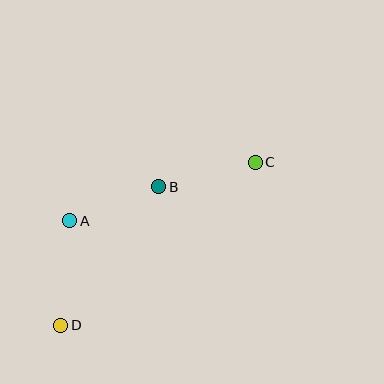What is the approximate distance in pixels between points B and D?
The distance between B and D is approximately 170 pixels.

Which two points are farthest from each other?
Points C and D are farthest from each other.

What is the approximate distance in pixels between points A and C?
The distance between A and C is approximately 194 pixels.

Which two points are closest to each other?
Points A and B are closest to each other.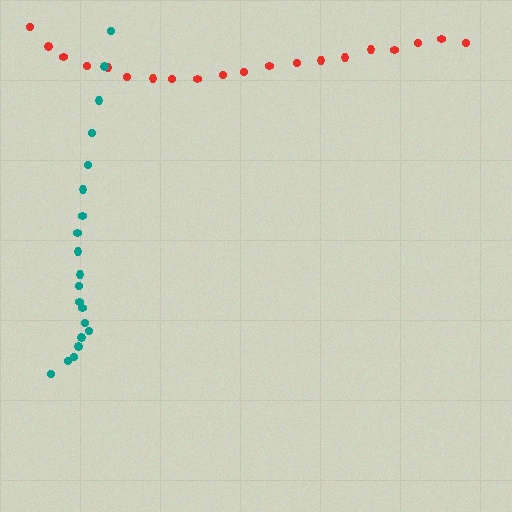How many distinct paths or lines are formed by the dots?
There are 2 distinct paths.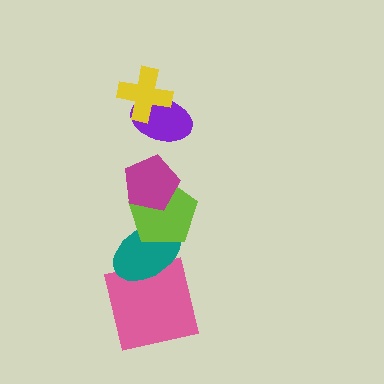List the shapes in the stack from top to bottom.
From top to bottom: the yellow cross, the purple ellipse, the magenta pentagon, the lime pentagon, the teal ellipse, the pink square.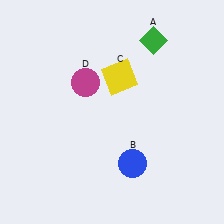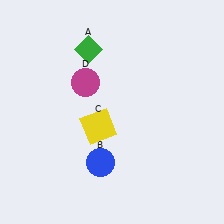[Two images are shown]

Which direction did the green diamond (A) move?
The green diamond (A) moved left.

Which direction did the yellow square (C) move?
The yellow square (C) moved down.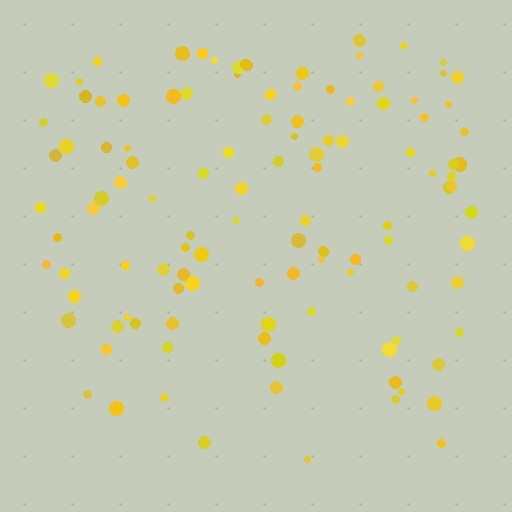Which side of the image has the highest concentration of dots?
The top.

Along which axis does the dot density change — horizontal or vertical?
Vertical.